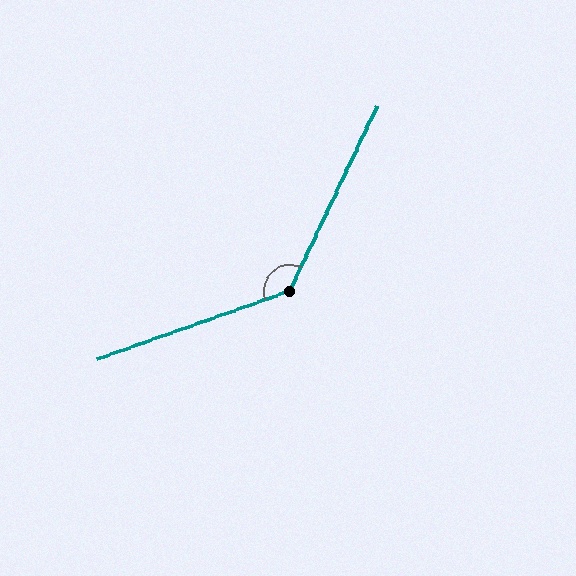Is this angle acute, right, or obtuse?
It is obtuse.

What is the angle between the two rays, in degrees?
Approximately 135 degrees.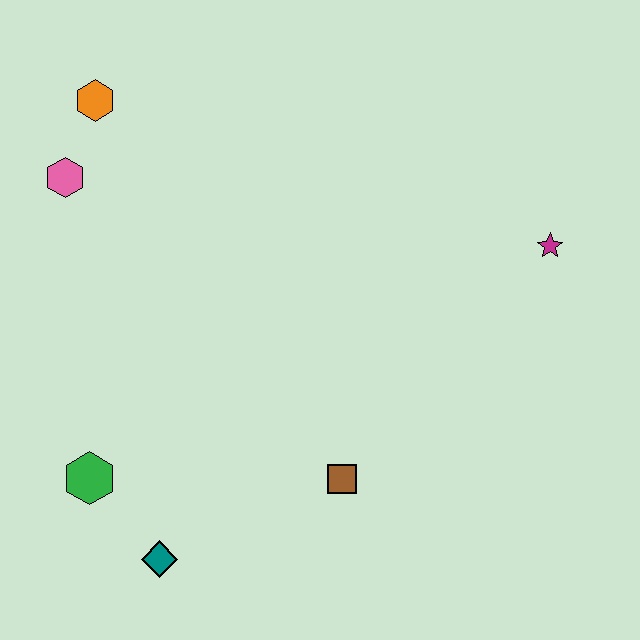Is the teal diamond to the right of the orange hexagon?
Yes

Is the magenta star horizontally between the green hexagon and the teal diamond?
No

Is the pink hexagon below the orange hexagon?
Yes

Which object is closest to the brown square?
The teal diamond is closest to the brown square.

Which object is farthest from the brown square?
The orange hexagon is farthest from the brown square.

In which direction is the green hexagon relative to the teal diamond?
The green hexagon is above the teal diamond.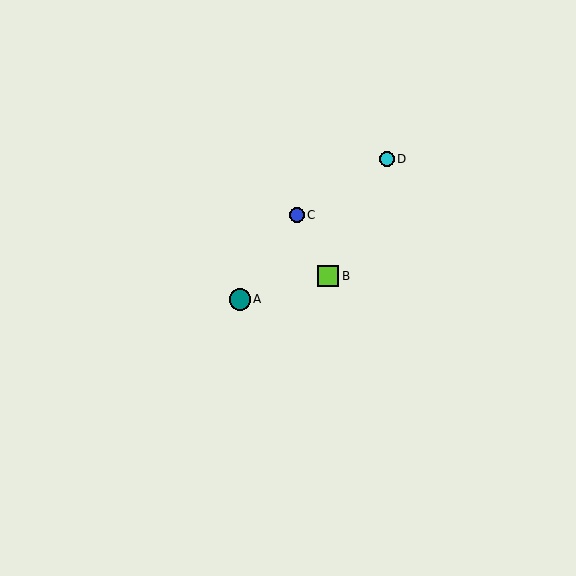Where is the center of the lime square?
The center of the lime square is at (328, 276).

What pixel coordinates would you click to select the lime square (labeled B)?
Click at (328, 276) to select the lime square B.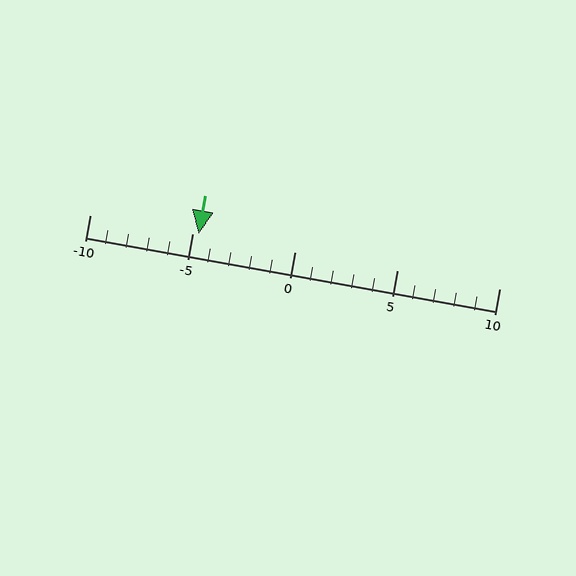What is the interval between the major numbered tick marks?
The major tick marks are spaced 5 units apart.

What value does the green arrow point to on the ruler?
The green arrow points to approximately -5.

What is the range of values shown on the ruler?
The ruler shows values from -10 to 10.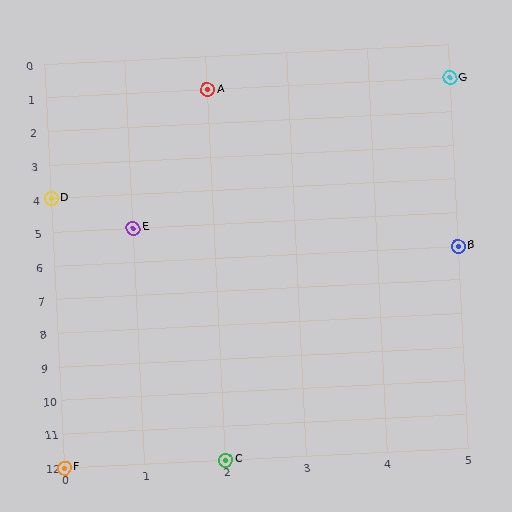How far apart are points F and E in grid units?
Points F and E are 1 column and 7 rows apart (about 7.1 grid units diagonally).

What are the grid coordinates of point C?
Point C is at grid coordinates (2, 12).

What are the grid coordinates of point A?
Point A is at grid coordinates (2, 1).